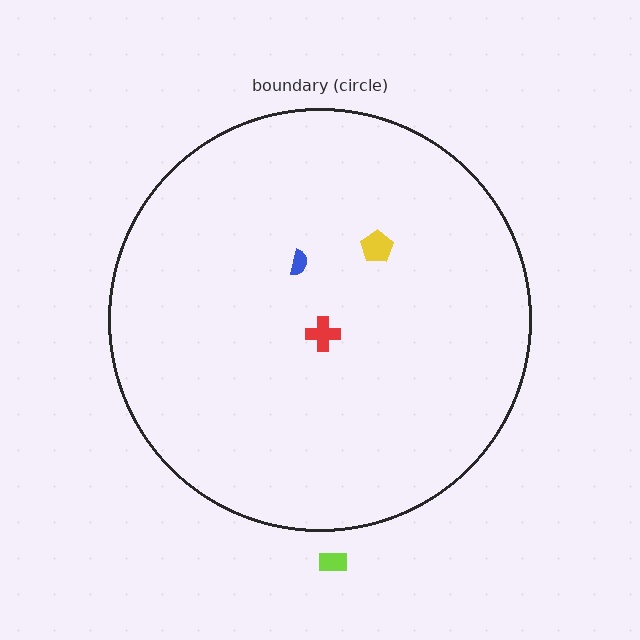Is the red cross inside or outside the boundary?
Inside.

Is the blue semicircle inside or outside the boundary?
Inside.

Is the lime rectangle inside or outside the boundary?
Outside.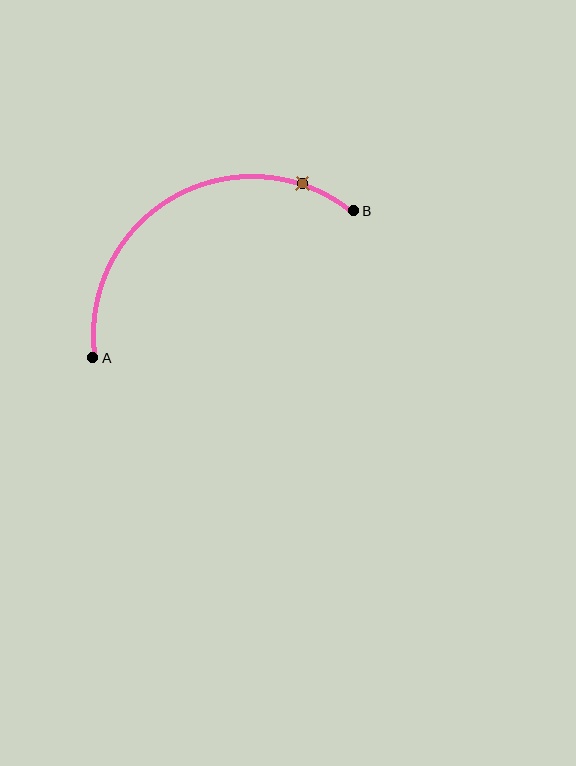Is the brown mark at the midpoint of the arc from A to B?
No. The brown mark lies on the arc but is closer to endpoint B. The arc midpoint would be at the point on the curve equidistant along the arc from both A and B.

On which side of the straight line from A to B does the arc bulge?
The arc bulges above the straight line connecting A and B.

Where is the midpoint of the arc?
The arc midpoint is the point on the curve farthest from the straight line joining A and B. It sits above that line.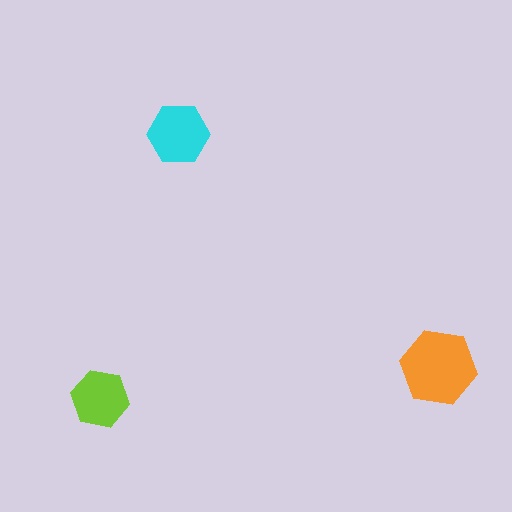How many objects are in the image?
There are 3 objects in the image.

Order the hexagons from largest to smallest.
the orange one, the cyan one, the lime one.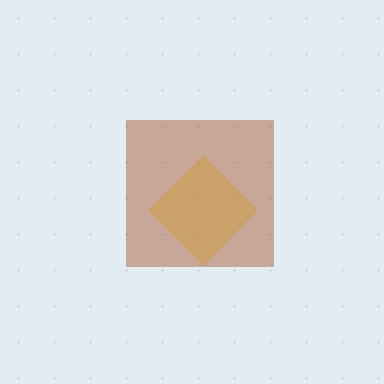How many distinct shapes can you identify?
There are 2 distinct shapes: a yellow diamond, a brown square.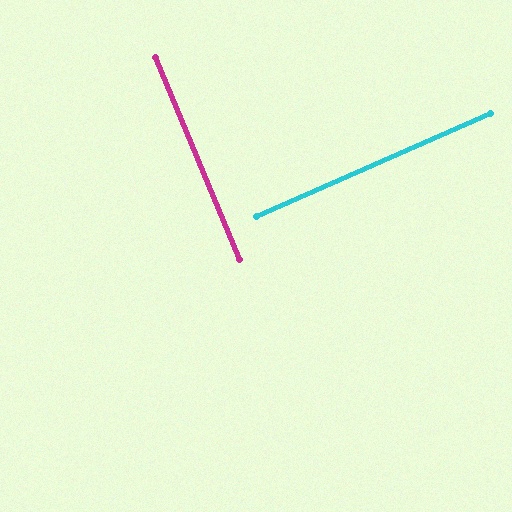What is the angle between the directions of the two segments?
Approximately 89 degrees.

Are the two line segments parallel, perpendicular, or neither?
Perpendicular — they meet at approximately 89°.